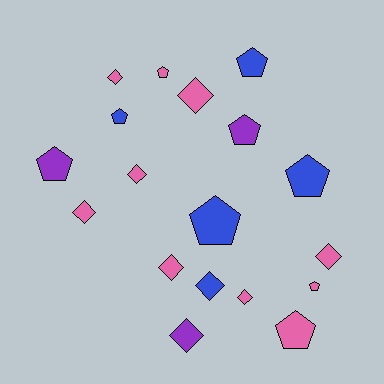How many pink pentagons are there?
There are 3 pink pentagons.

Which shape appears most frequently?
Diamond, with 9 objects.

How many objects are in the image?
There are 18 objects.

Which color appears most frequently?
Pink, with 10 objects.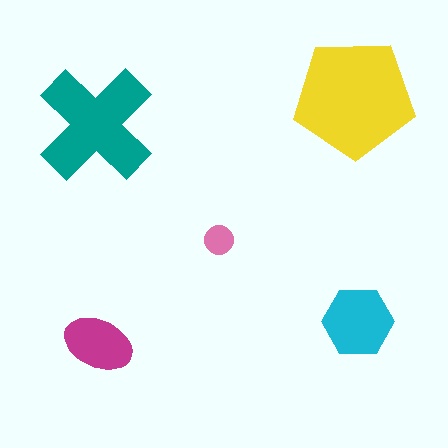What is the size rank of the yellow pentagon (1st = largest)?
1st.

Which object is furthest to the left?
The teal cross is leftmost.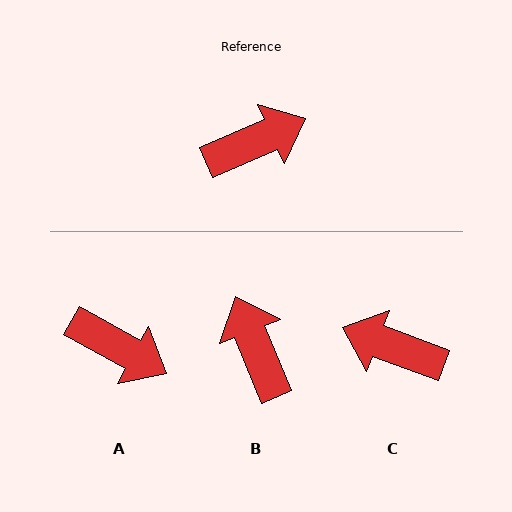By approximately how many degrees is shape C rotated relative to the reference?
Approximately 136 degrees counter-clockwise.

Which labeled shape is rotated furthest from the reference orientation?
C, about 136 degrees away.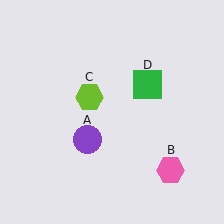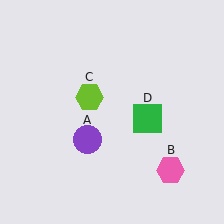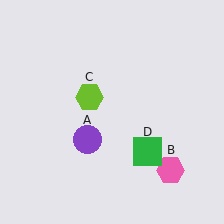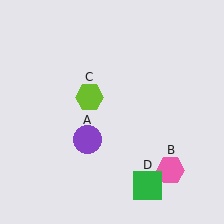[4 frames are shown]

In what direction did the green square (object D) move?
The green square (object D) moved down.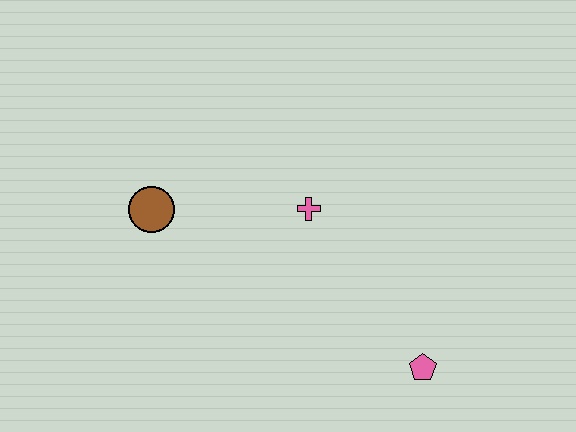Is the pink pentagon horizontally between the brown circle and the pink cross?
No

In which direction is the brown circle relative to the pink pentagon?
The brown circle is to the left of the pink pentagon.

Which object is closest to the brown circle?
The pink cross is closest to the brown circle.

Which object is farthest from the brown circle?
The pink pentagon is farthest from the brown circle.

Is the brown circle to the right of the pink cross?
No